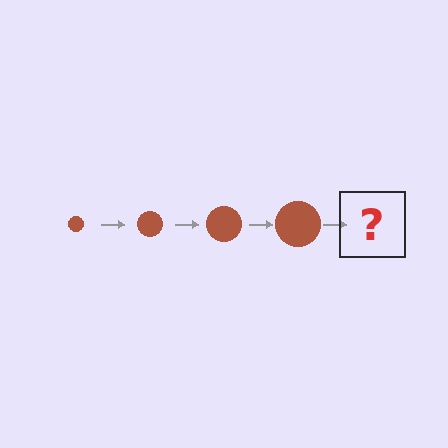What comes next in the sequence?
The next element should be a brown circle, larger than the previous one.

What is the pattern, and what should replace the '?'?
The pattern is that the circle gets progressively larger each step. The '?' should be a brown circle, larger than the previous one.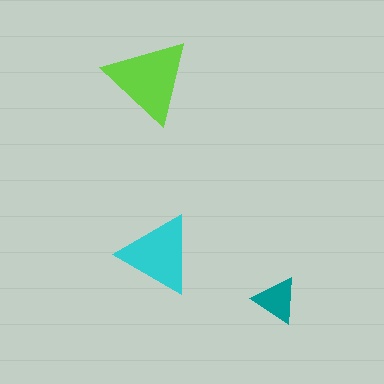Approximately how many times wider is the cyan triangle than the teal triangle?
About 1.5 times wider.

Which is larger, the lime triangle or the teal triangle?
The lime one.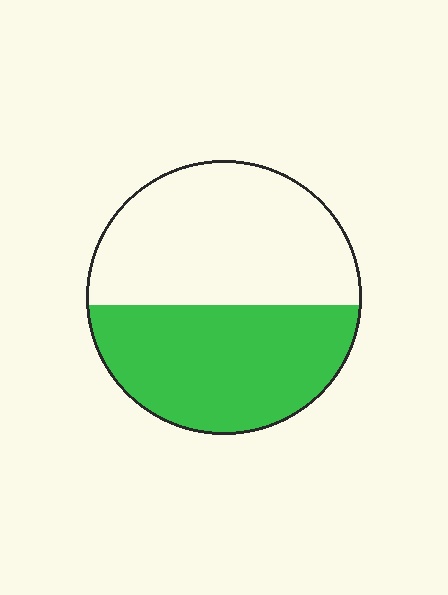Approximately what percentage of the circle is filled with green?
Approximately 45%.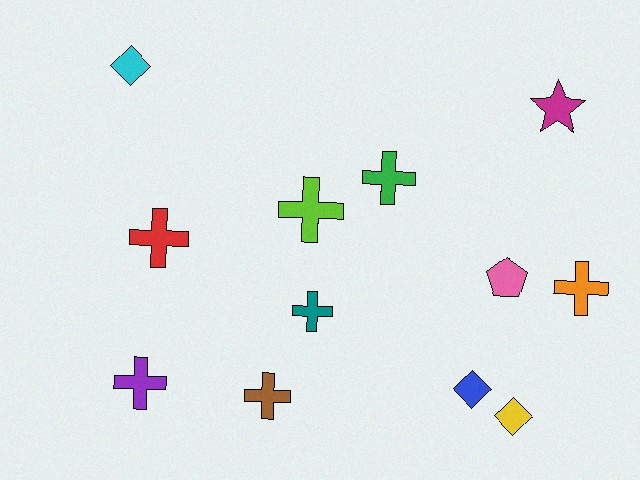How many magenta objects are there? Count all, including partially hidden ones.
There is 1 magenta object.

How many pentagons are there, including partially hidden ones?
There is 1 pentagon.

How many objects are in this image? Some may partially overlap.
There are 12 objects.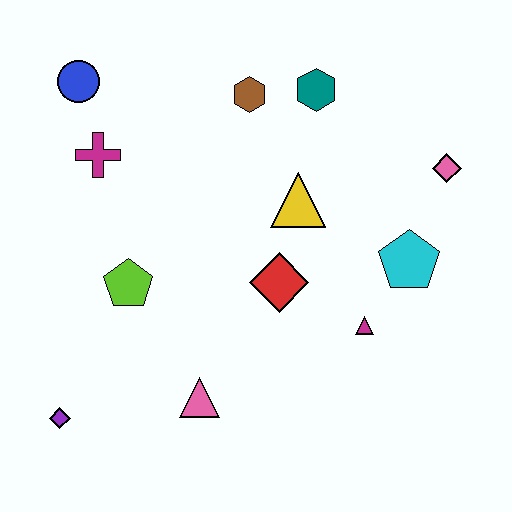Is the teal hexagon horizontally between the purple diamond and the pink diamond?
Yes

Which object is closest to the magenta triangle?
The cyan pentagon is closest to the magenta triangle.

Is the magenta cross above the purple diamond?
Yes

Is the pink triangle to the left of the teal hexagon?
Yes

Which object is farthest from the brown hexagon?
The purple diamond is farthest from the brown hexagon.